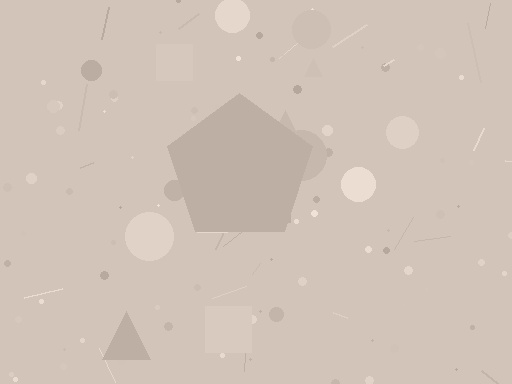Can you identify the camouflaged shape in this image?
The camouflaged shape is a pentagon.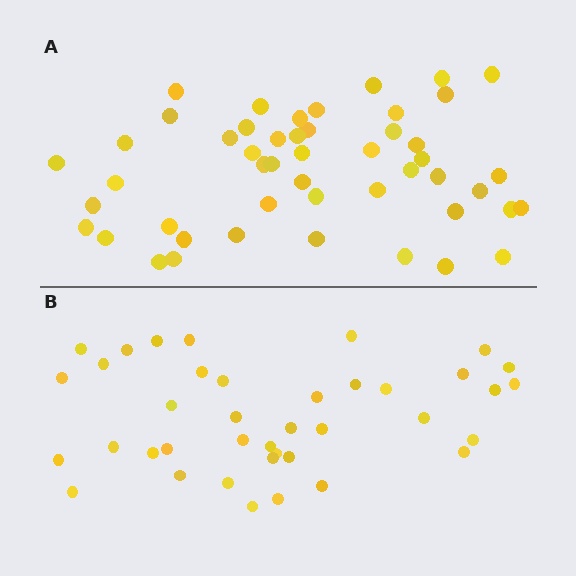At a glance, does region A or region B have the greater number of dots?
Region A (the top region) has more dots.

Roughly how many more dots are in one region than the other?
Region A has roughly 10 or so more dots than region B.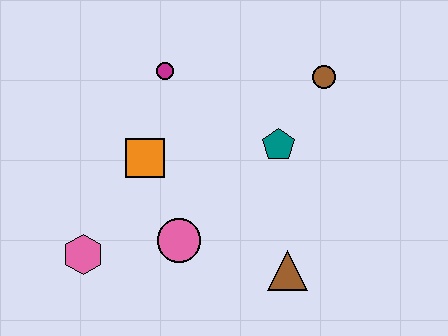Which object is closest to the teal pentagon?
The brown circle is closest to the teal pentagon.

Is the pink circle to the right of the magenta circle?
Yes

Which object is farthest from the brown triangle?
The magenta circle is farthest from the brown triangle.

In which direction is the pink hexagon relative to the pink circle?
The pink hexagon is to the left of the pink circle.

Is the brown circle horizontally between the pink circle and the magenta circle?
No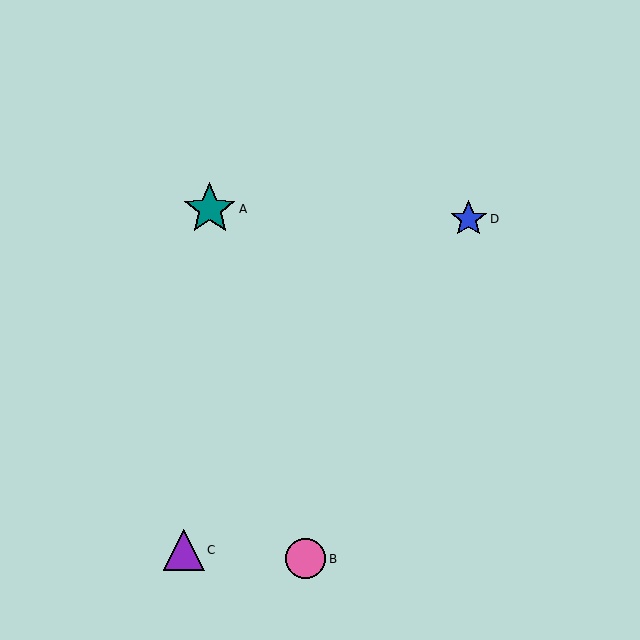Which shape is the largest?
The teal star (labeled A) is the largest.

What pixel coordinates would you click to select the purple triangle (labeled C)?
Click at (184, 550) to select the purple triangle C.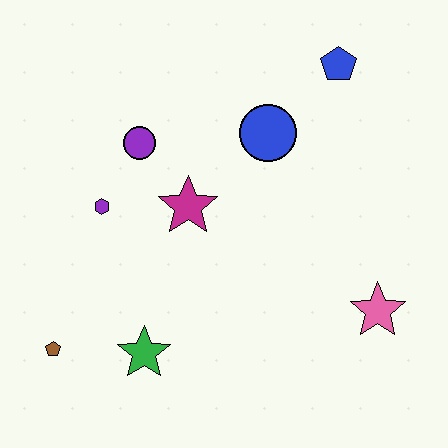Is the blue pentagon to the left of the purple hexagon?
No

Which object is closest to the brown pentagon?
The green star is closest to the brown pentagon.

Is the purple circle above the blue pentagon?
No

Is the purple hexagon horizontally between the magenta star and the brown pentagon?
Yes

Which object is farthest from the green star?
The blue pentagon is farthest from the green star.